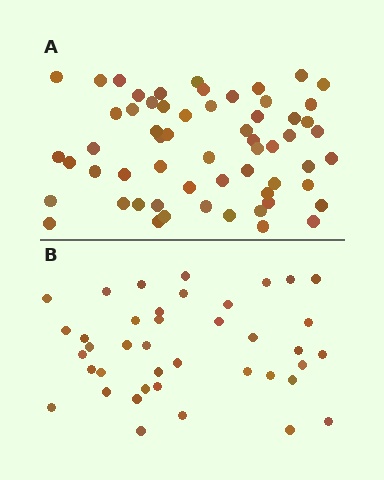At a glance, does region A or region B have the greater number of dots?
Region A (the top region) has more dots.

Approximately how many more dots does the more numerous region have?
Region A has approximately 20 more dots than region B.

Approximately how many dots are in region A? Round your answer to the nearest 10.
About 60 dots.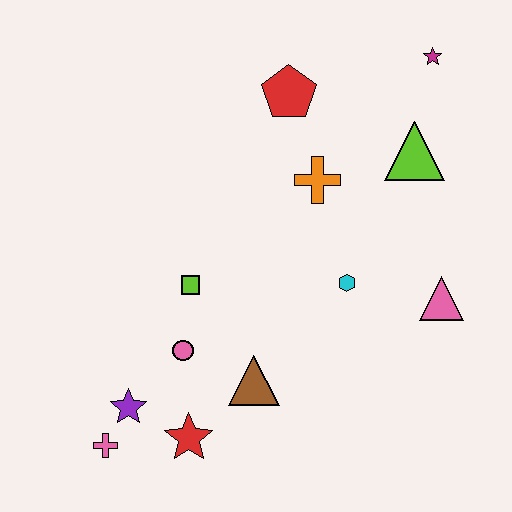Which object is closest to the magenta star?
The lime triangle is closest to the magenta star.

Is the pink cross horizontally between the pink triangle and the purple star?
No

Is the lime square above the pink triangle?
Yes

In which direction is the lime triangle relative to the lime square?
The lime triangle is to the right of the lime square.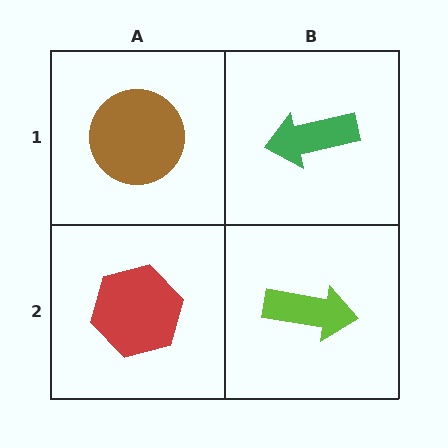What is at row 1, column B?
A green arrow.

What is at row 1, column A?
A brown circle.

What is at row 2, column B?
A lime arrow.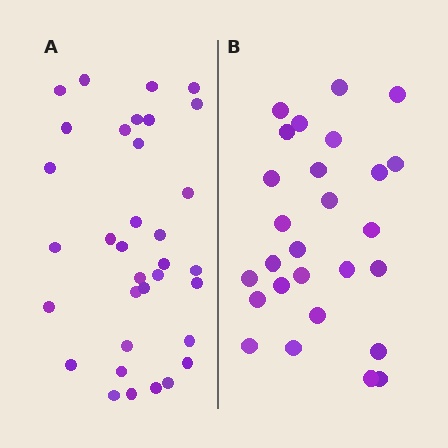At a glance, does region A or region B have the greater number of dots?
Region A (the left region) has more dots.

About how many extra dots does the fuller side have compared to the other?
Region A has roughly 8 or so more dots than region B.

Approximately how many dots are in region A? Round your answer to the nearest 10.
About 30 dots. (The exact count is 34, which rounds to 30.)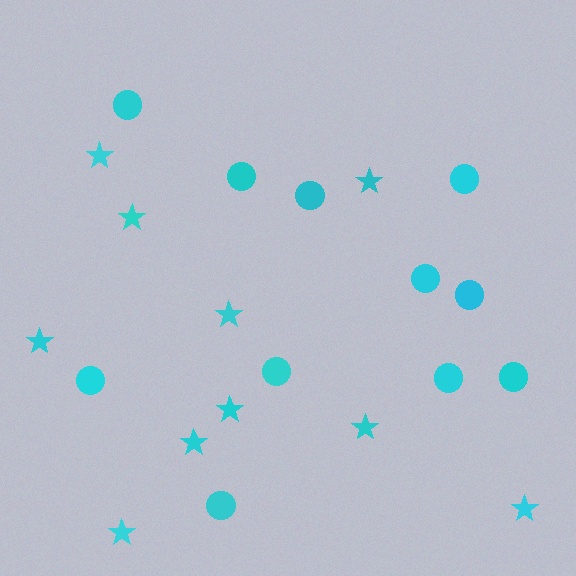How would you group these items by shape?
There are 2 groups: one group of circles (11) and one group of stars (10).